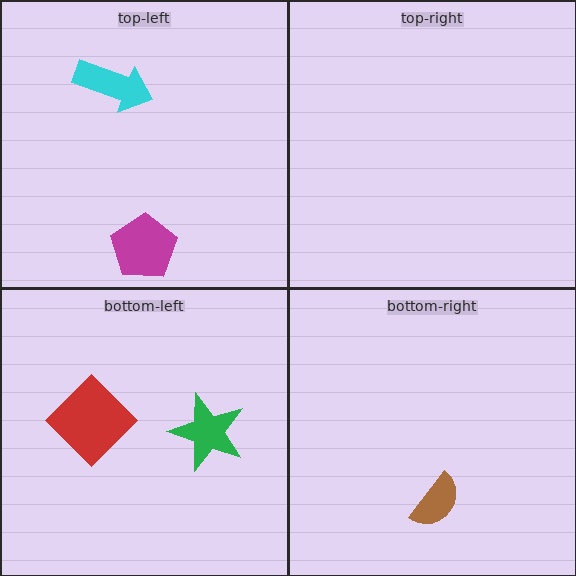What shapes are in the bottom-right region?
The brown semicircle.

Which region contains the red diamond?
The bottom-left region.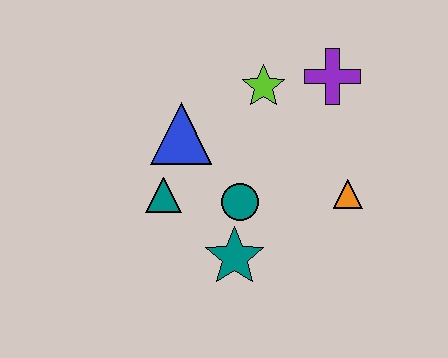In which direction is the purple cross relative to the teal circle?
The purple cross is above the teal circle.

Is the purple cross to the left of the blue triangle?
No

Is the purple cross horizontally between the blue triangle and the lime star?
No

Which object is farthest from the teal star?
The purple cross is farthest from the teal star.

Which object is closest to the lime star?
The purple cross is closest to the lime star.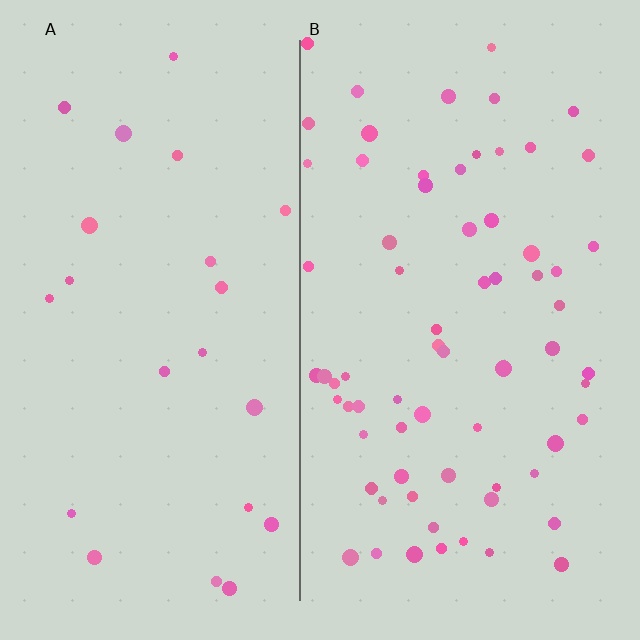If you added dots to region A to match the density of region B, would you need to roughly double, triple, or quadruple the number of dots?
Approximately triple.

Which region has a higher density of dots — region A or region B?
B (the right).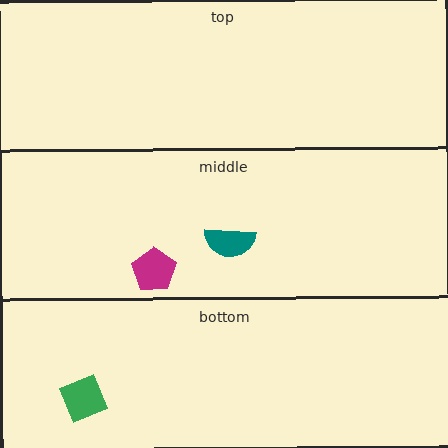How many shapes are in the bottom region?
1.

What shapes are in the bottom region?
The green square.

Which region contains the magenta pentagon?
The middle region.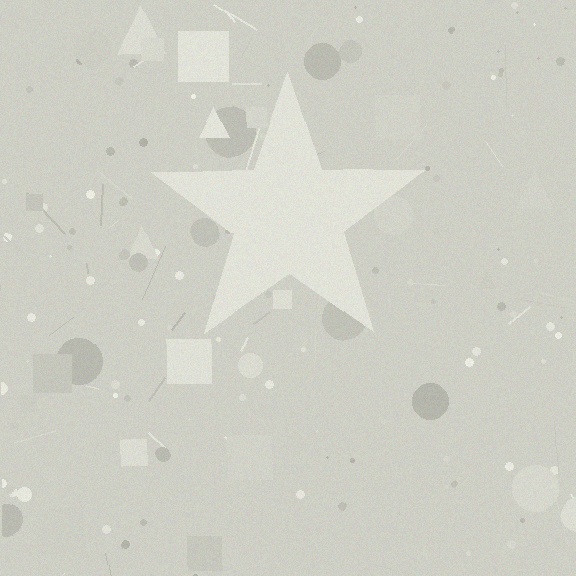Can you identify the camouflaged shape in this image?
The camouflaged shape is a star.